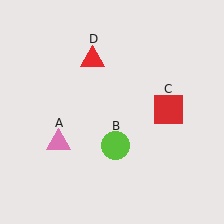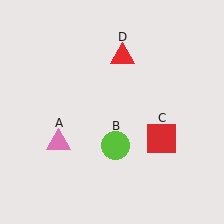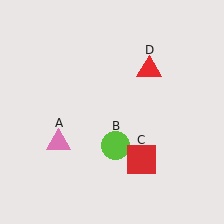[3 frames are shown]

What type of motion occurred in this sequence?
The red square (object C), red triangle (object D) rotated clockwise around the center of the scene.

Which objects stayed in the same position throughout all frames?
Pink triangle (object A) and lime circle (object B) remained stationary.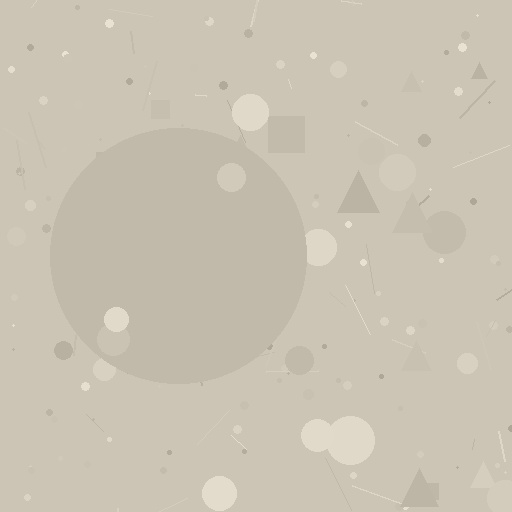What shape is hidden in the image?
A circle is hidden in the image.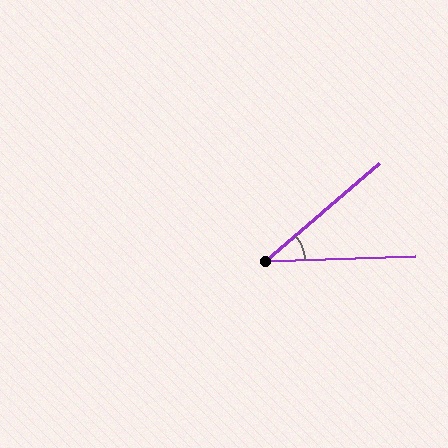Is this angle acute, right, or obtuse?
It is acute.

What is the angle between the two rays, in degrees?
Approximately 38 degrees.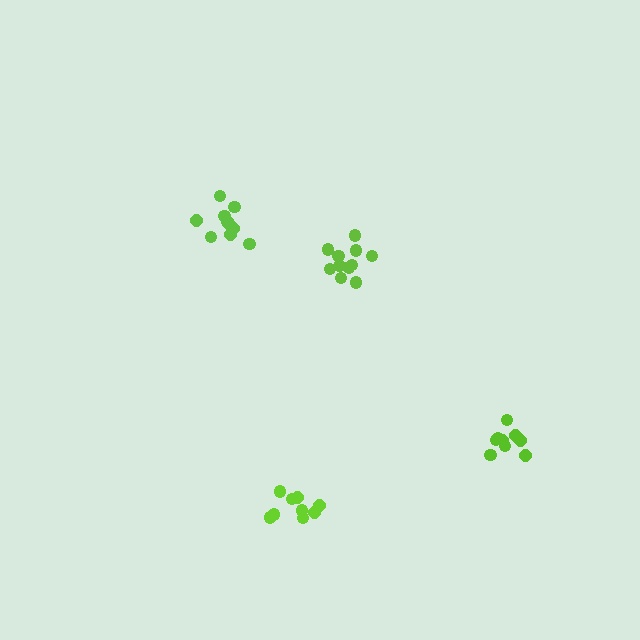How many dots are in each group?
Group 1: 9 dots, Group 2: 9 dots, Group 3: 11 dots, Group 4: 10 dots (39 total).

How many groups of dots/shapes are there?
There are 4 groups.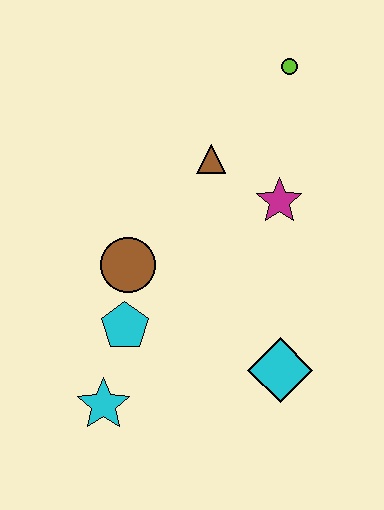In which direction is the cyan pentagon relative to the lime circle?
The cyan pentagon is below the lime circle.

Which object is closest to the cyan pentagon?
The brown circle is closest to the cyan pentagon.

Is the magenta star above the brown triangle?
No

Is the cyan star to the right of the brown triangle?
No